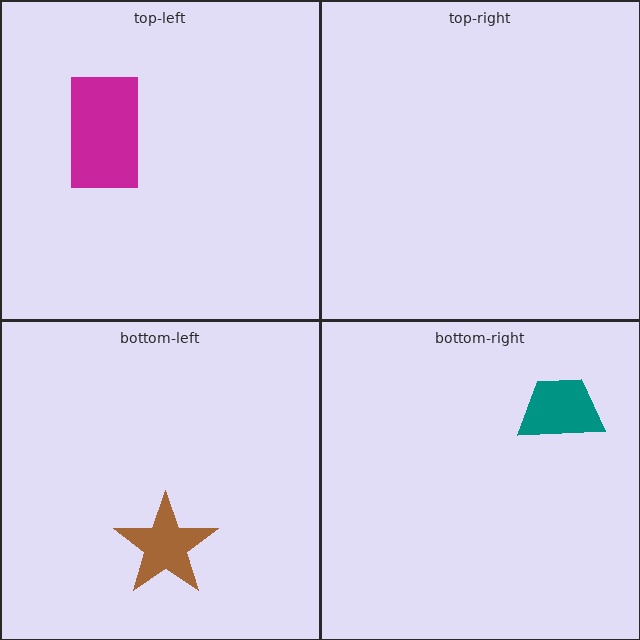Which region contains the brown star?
The bottom-left region.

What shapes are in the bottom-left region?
The brown star.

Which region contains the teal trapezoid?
The bottom-right region.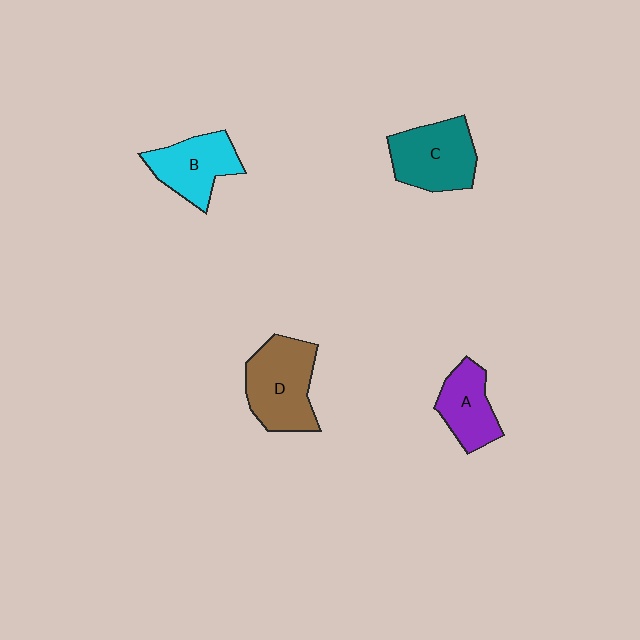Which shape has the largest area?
Shape D (brown).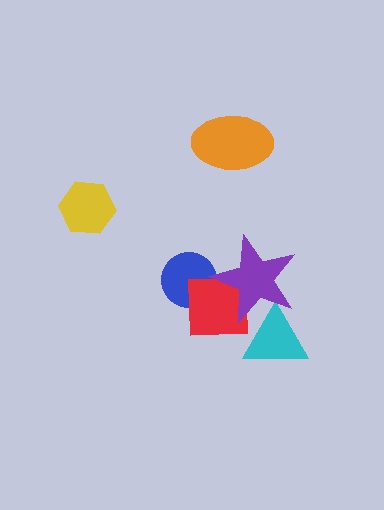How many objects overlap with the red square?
3 objects overlap with the red square.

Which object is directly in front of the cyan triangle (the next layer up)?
The red square is directly in front of the cyan triangle.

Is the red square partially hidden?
Yes, it is partially covered by another shape.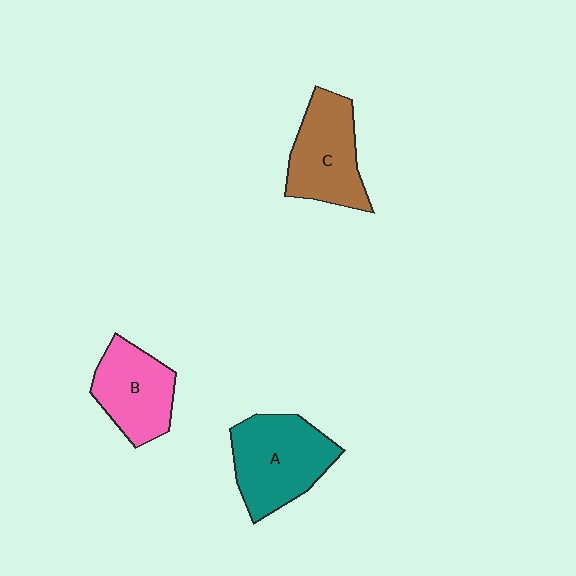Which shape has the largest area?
Shape A (teal).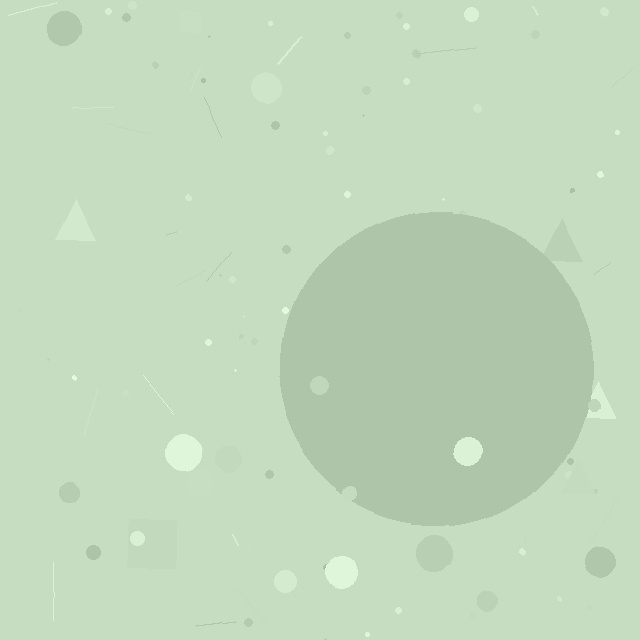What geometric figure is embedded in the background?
A circle is embedded in the background.